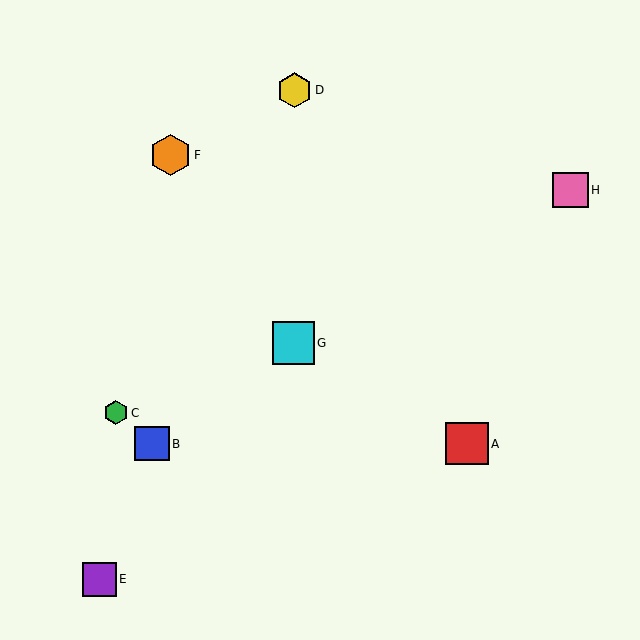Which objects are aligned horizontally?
Objects A, B are aligned horizontally.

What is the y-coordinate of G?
Object G is at y≈343.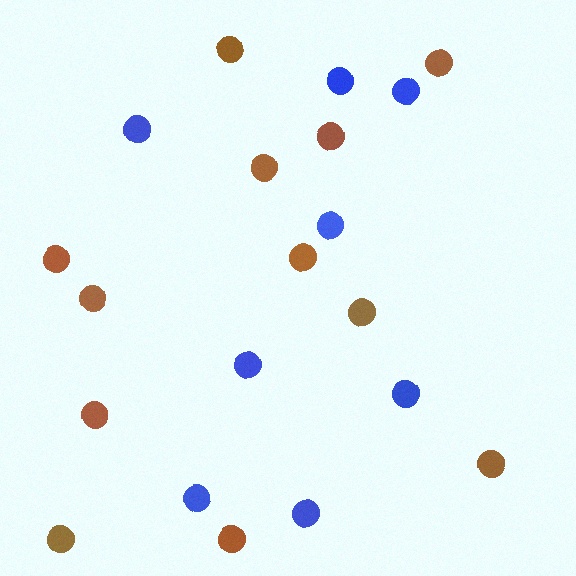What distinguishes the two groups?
There are 2 groups: one group of brown circles (12) and one group of blue circles (8).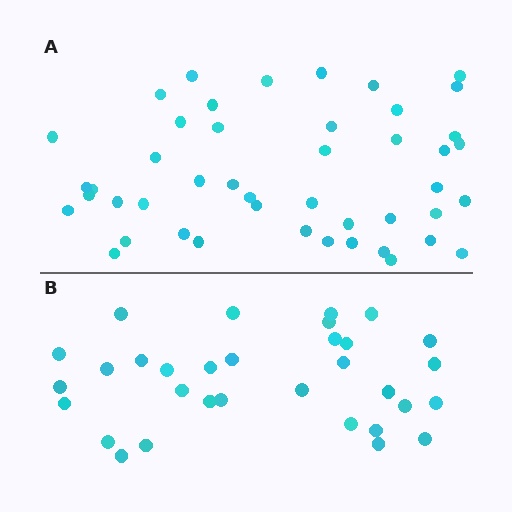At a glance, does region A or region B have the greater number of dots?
Region A (the top region) has more dots.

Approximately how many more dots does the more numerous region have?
Region A has approximately 15 more dots than region B.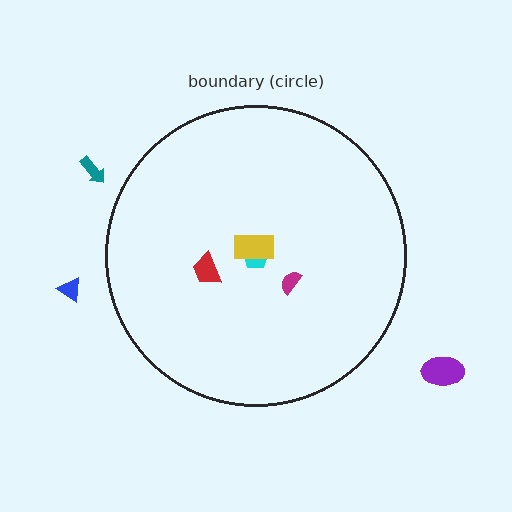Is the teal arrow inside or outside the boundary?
Outside.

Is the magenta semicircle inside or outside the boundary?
Inside.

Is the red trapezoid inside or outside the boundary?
Inside.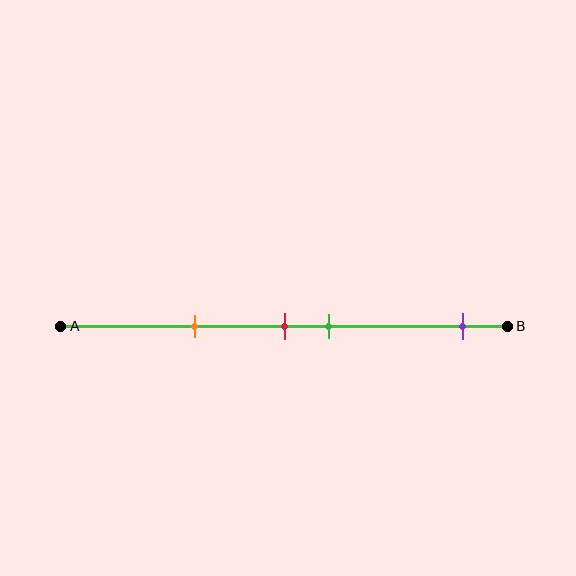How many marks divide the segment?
There are 4 marks dividing the segment.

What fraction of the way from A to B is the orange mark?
The orange mark is approximately 30% (0.3) of the way from A to B.